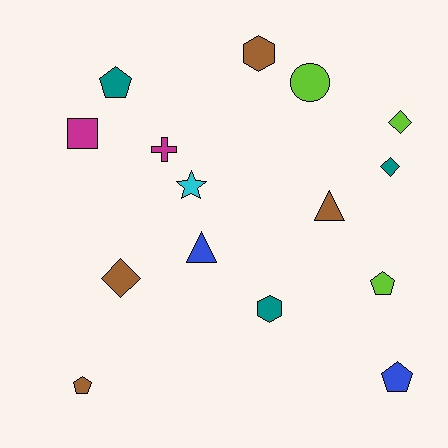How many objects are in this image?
There are 15 objects.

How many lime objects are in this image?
There are 3 lime objects.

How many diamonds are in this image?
There are 3 diamonds.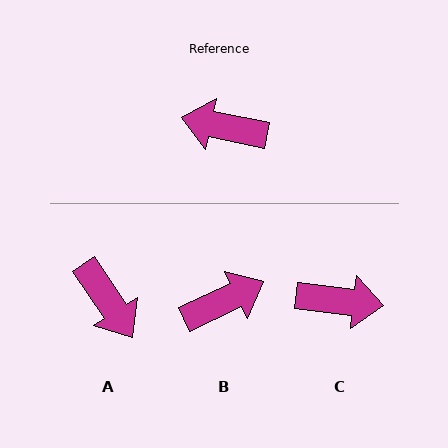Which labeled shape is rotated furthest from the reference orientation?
C, about 175 degrees away.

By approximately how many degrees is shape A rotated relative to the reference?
Approximately 135 degrees counter-clockwise.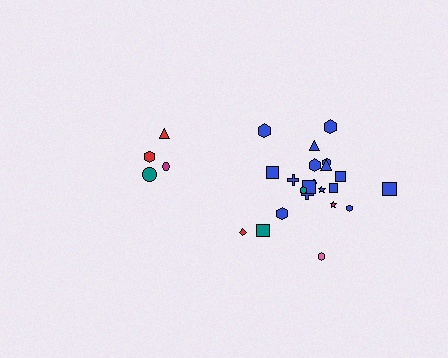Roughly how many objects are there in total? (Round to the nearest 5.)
Roughly 25 objects in total.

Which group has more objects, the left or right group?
The right group.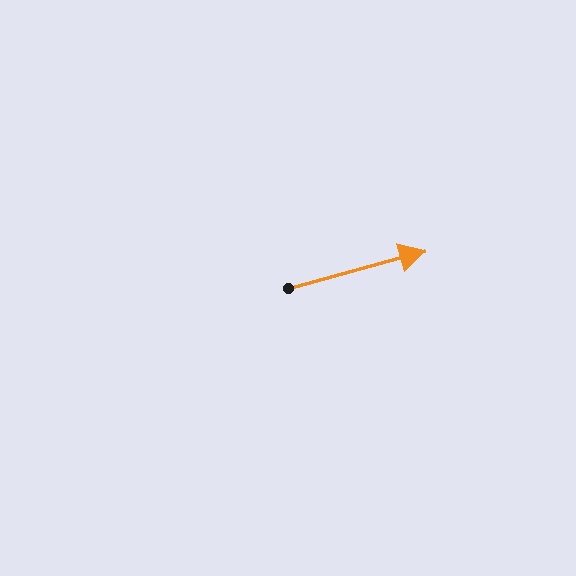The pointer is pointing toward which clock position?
Roughly 2 o'clock.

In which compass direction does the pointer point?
East.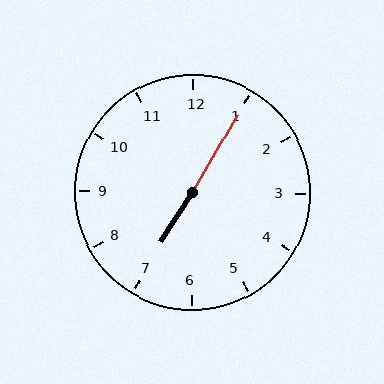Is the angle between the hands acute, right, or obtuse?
It is obtuse.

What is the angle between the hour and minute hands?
Approximately 178 degrees.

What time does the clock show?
7:05.